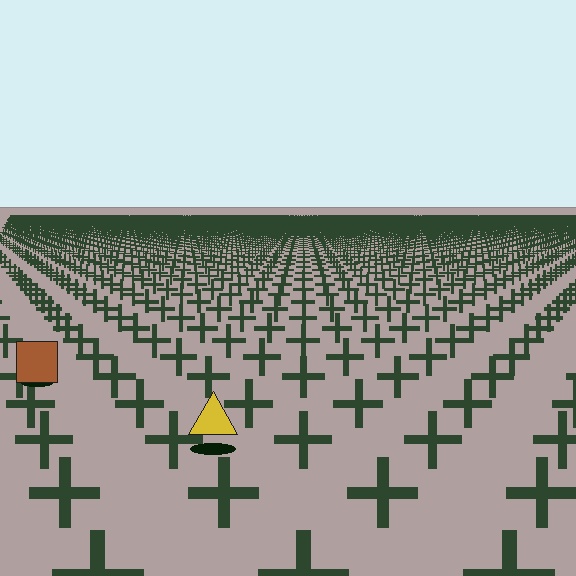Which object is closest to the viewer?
The yellow triangle is closest. The texture marks near it are larger and more spread out.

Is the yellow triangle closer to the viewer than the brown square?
Yes. The yellow triangle is closer — you can tell from the texture gradient: the ground texture is coarser near it.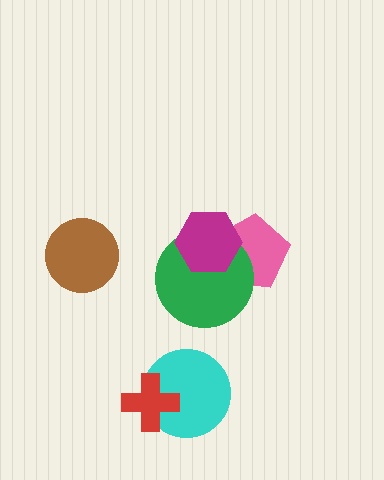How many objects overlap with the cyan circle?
1 object overlaps with the cyan circle.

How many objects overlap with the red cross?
1 object overlaps with the red cross.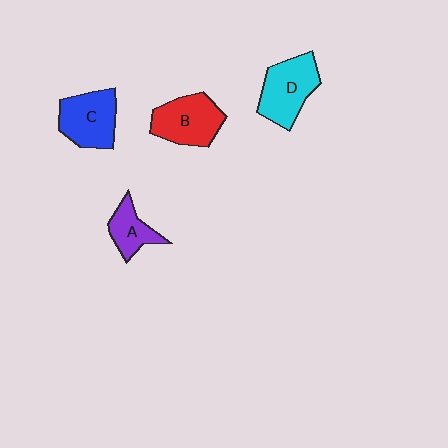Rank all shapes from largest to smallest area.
From largest to smallest: D (cyan), B (red), C (blue), A (purple).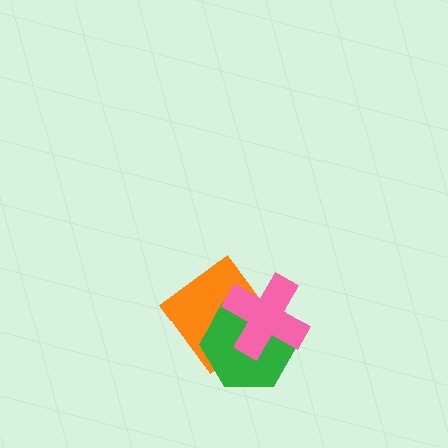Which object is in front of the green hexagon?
The pink cross is in front of the green hexagon.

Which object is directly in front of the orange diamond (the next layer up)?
The green hexagon is directly in front of the orange diamond.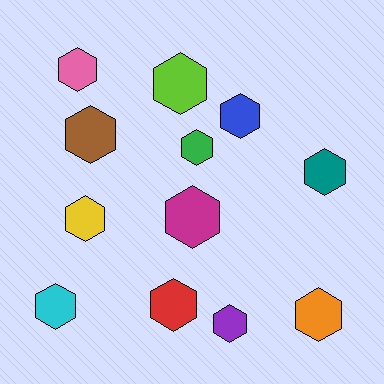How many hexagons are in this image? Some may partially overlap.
There are 12 hexagons.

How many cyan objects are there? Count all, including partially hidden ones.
There is 1 cyan object.